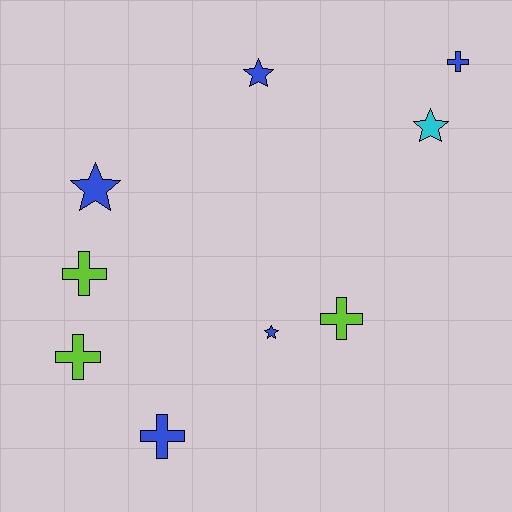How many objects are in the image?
There are 9 objects.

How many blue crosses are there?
There are 2 blue crosses.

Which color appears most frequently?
Blue, with 5 objects.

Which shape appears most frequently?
Cross, with 5 objects.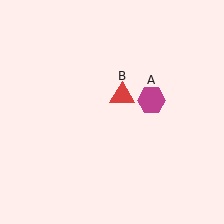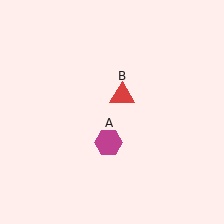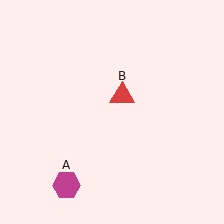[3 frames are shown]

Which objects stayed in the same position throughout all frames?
Red triangle (object B) remained stationary.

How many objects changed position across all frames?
1 object changed position: magenta hexagon (object A).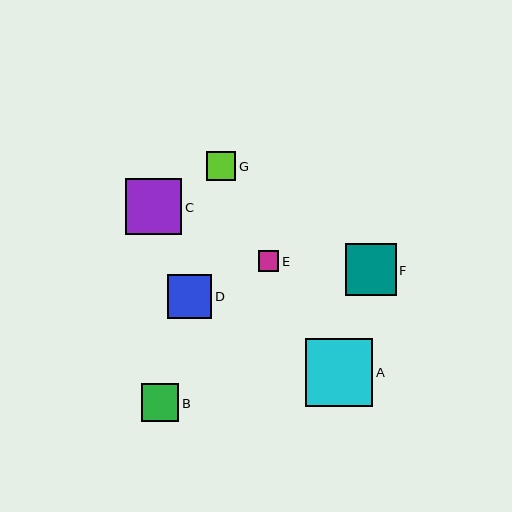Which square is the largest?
Square A is the largest with a size of approximately 67 pixels.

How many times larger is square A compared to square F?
Square A is approximately 1.3 times the size of square F.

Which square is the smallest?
Square E is the smallest with a size of approximately 20 pixels.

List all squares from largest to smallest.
From largest to smallest: A, C, F, D, B, G, E.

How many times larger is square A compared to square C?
Square A is approximately 1.2 times the size of square C.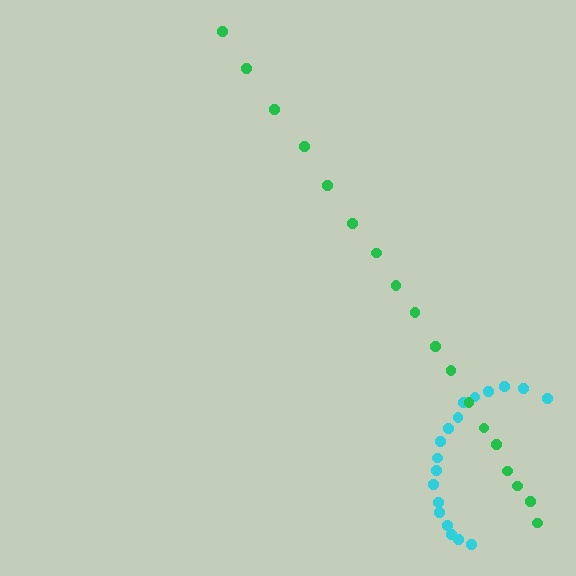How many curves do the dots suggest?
There are 2 distinct paths.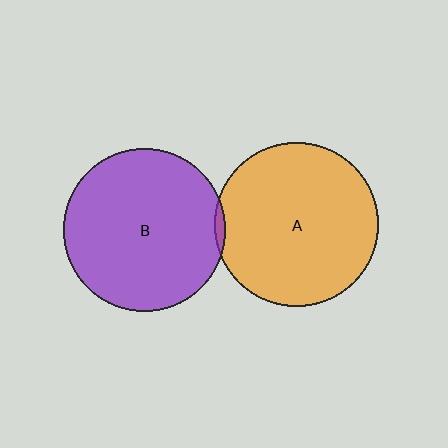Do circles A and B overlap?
Yes.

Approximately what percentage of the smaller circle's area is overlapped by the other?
Approximately 5%.